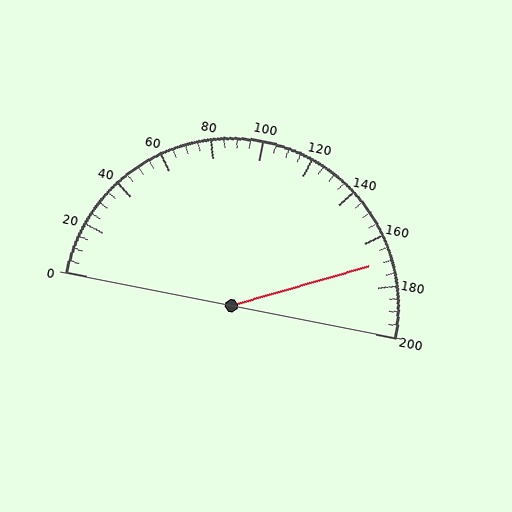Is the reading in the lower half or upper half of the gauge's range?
The reading is in the upper half of the range (0 to 200).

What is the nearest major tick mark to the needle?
The nearest major tick mark is 160.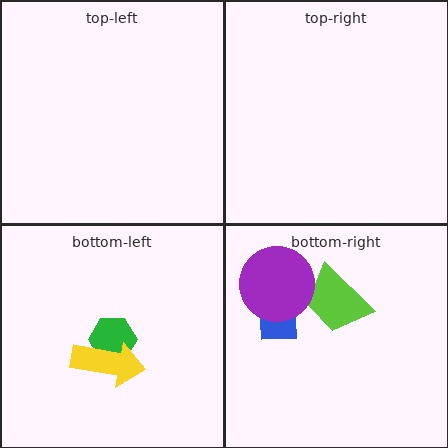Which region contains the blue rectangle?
The bottom-right region.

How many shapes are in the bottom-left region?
2.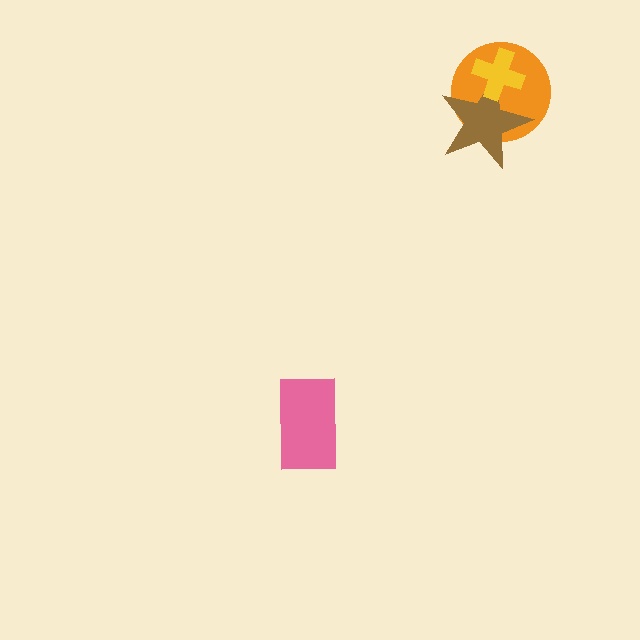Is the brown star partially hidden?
Yes, it is partially covered by another shape.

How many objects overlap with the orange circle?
2 objects overlap with the orange circle.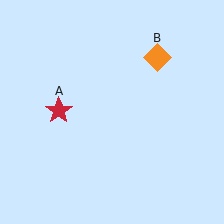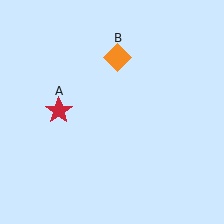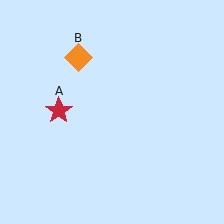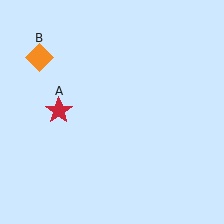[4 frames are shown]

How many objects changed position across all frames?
1 object changed position: orange diamond (object B).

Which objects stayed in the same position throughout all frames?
Red star (object A) remained stationary.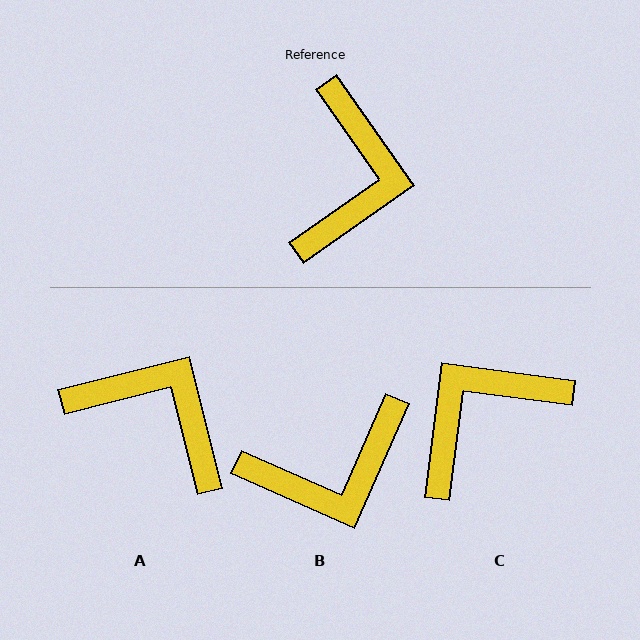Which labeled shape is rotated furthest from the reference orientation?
C, about 138 degrees away.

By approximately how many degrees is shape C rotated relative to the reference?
Approximately 138 degrees counter-clockwise.